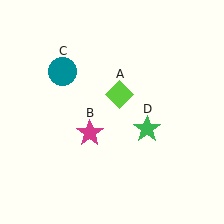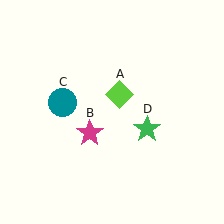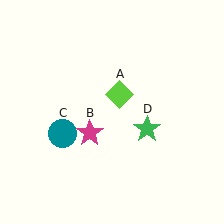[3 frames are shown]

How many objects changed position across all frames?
1 object changed position: teal circle (object C).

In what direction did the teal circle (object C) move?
The teal circle (object C) moved down.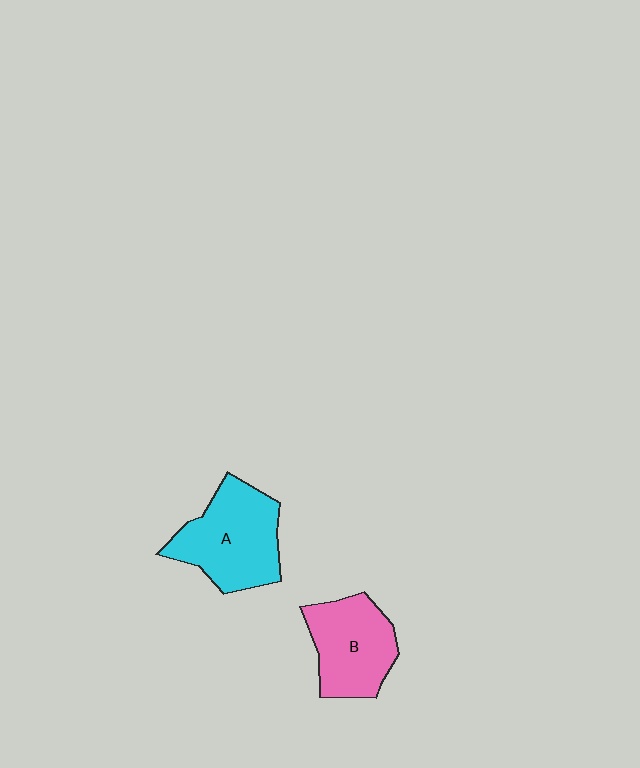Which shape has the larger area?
Shape A (cyan).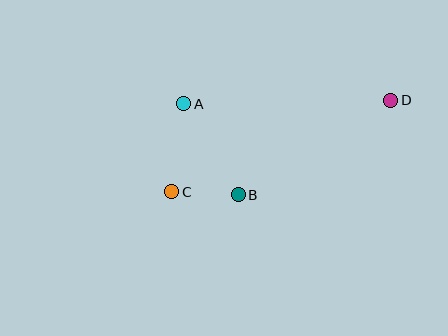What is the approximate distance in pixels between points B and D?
The distance between B and D is approximately 179 pixels.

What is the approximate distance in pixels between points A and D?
The distance between A and D is approximately 207 pixels.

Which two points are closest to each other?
Points B and C are closest to each other.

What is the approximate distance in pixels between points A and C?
The distance between A and C is approximately 89 pixels.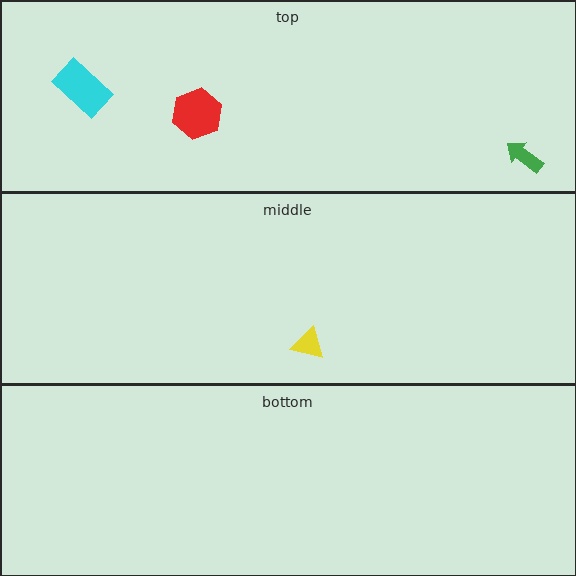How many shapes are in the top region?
3.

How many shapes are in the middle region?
1.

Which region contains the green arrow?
The top region.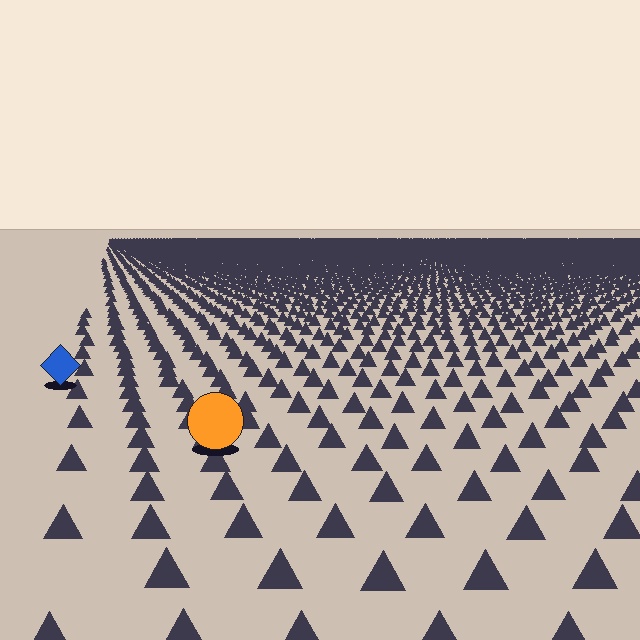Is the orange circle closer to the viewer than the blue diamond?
Yes. The orange circle is closer — you can tell from the texture gradient: the ground texture is coarser near it.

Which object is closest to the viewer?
The orange circle is closest. The texture marks near it are larger and more spread out.